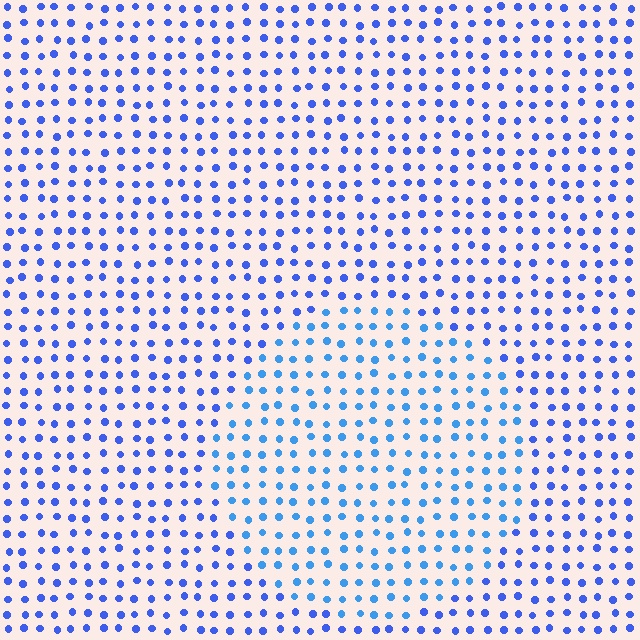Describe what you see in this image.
The image is filled with small blue elements in a uniform arrangement. A circle-shaped region is visible where the elements are tinted to a slightly different hue, forming a subtle color boundary.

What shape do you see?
I see a circle.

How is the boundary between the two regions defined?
The boundary is defined purely by a slight shift in hue (about 21 degrees). Spacing, size, and orientation are identical on both sides.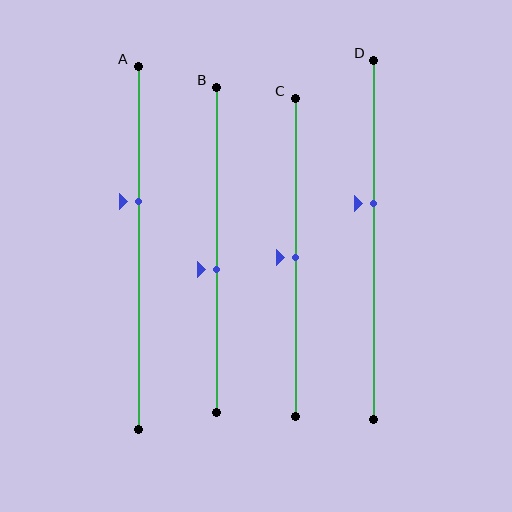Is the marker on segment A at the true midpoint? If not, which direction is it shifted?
No, the marker on segment A is shifted upward by about 13% of the segment length.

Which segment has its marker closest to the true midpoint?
Segment C has its marker closest to the true midpoint.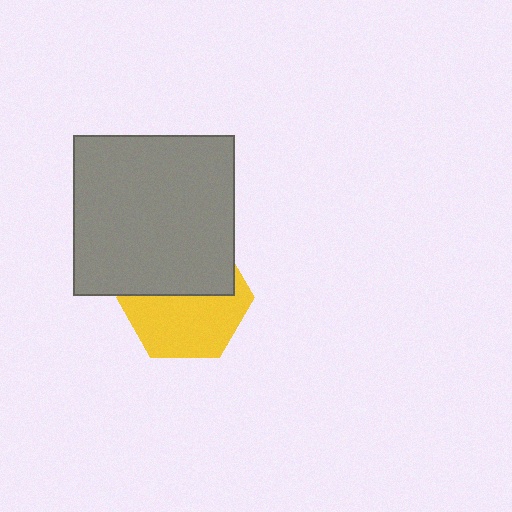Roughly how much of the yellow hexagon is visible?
About half of it is visible (roughly 54%).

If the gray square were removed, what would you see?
You would see the complete yellow hexagon.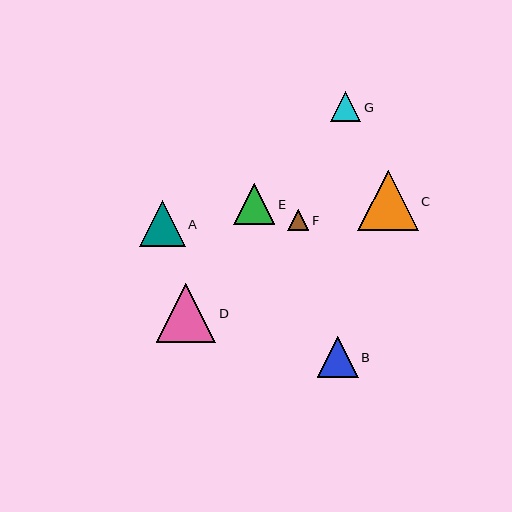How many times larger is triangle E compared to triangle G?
Triangle E is approximately 1.4 times the size of triangle G.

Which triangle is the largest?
Triangle C is the largest with a size of approximately 60 pixels.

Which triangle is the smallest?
Triangle F is the smallest with a size of approximately 21 pixels.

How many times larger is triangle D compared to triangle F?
Triangle D is approximately 2.8 times the size of triangle F.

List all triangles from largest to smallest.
From largest to smallest: C, D, A, E, B, G, F.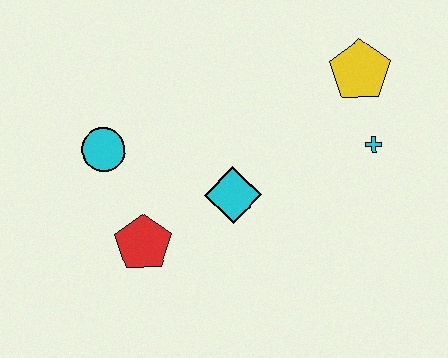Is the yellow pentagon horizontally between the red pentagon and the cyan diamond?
No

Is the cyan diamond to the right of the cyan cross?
No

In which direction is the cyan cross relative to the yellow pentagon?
The cyan cross is below the yellow pentagon.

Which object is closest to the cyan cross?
The yellow pentagon is closest to the cyan cross.